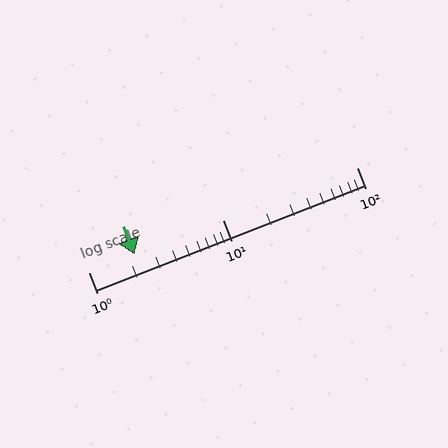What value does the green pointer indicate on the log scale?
The pointer indicates approximately 2.2.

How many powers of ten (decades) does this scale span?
The scale spans 2 decades, from 1 to 100.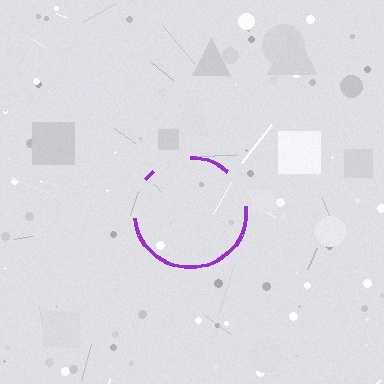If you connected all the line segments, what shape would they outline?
They would outline a circle.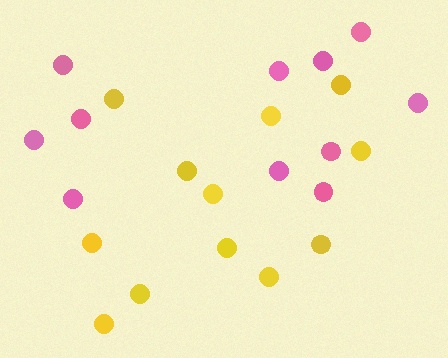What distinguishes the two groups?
There are 2 groups: one group of yellow circles (12) and one group of pink circles (11).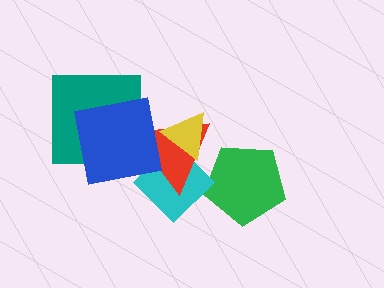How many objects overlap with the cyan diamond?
4 objects overlap with the cyan diamond.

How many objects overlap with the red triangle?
4 objects overlap with the red triangle.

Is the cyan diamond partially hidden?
Yes, it is partially covered by another shape.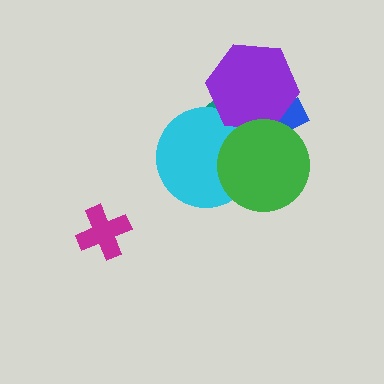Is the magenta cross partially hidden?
No, no other shape covers it.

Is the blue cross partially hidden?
Yes, it is partially covered by another shape.